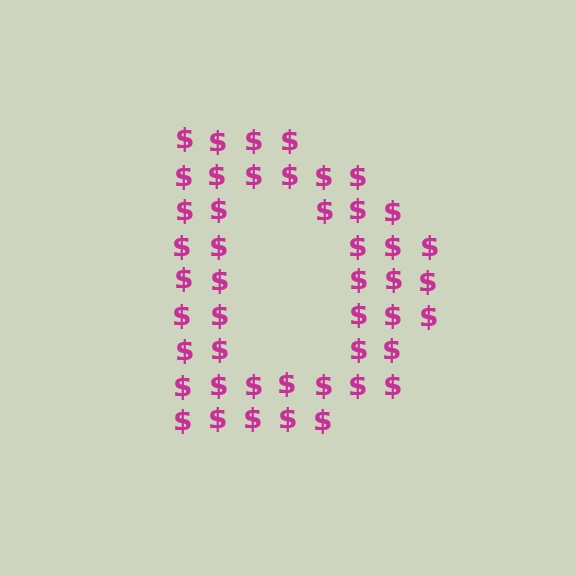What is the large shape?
The large shape is the letter D.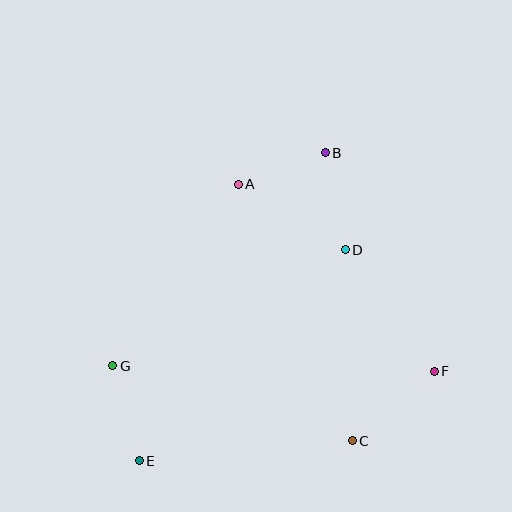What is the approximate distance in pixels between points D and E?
The distance between D and E is approximately 295 pixels.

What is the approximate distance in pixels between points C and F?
The distance between C and F is approximately 108 pixels.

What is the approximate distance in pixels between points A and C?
The distance between A and C is approximately 281 pixels.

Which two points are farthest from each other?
Points B and E are farthest from each other.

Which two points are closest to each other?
Points A and B are closest to each other.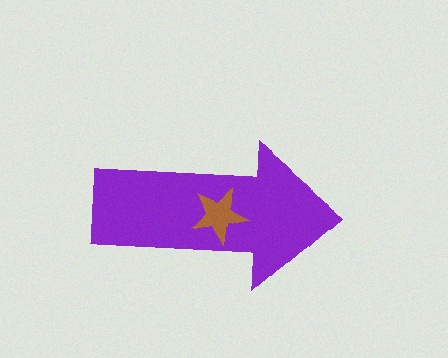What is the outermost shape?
The purple arrow.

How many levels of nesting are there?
2.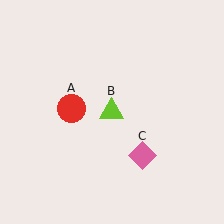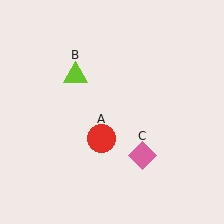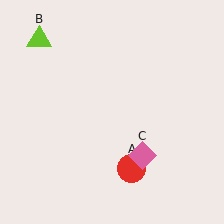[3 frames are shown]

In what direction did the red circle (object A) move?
The red circle (object A) moved down and to the right.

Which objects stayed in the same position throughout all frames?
Pink diamond (object C) remained stationary.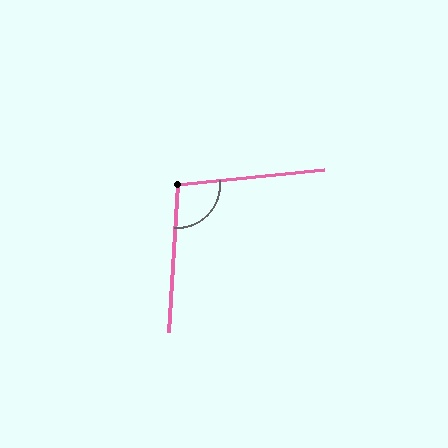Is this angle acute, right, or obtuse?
It is obtuse.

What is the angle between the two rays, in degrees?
Approximately 100 degrees.